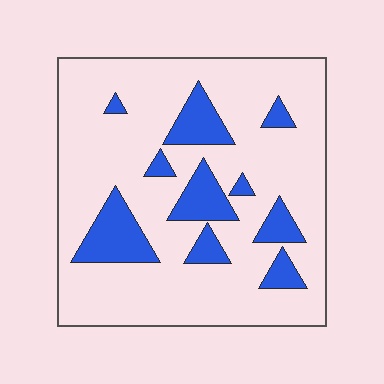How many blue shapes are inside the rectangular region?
10.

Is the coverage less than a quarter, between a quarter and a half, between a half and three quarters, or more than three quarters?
Less than a quarter.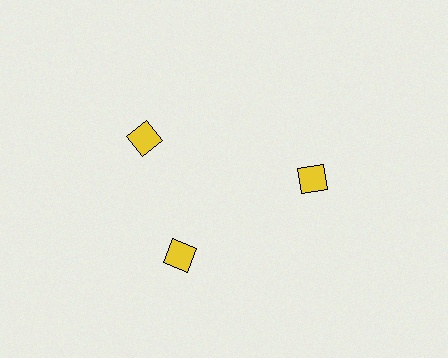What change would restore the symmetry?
The symmetry would be restored by rotating it back into even spacing with its neighbors so that all 3 diamonds sit at equal angles and equal distance from the center.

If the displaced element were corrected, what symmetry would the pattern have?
It would have 3-fold rotational symmetry — the pattern would map onto itself every 120 degrees.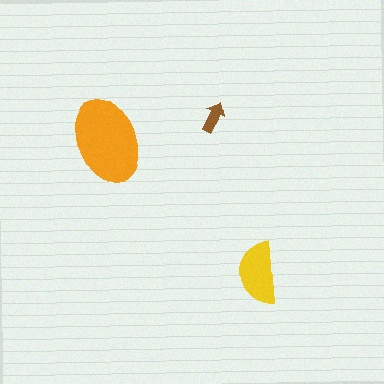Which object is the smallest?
The brown arrow.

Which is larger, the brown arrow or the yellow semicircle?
The yellow semicircle.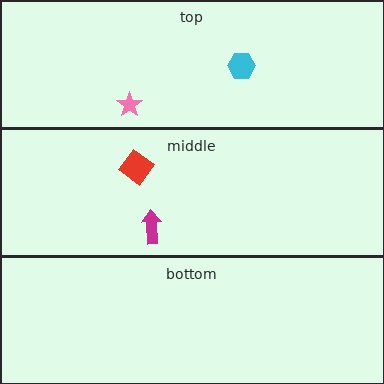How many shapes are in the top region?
2.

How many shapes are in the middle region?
2.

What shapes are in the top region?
The pink star, the cyan hexagon.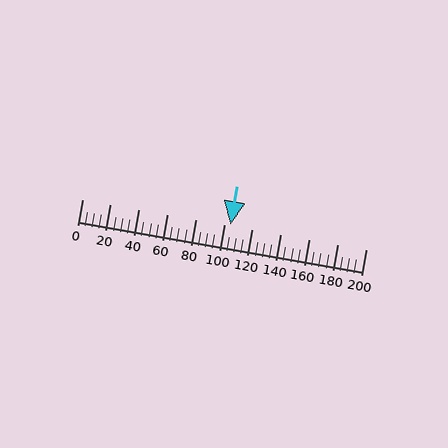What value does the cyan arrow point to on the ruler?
The cyan arrow points to approximately 104.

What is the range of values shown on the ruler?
The ruler shows values from 0 to 200.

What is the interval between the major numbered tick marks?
The major tick marks are spaced 20 units apart.